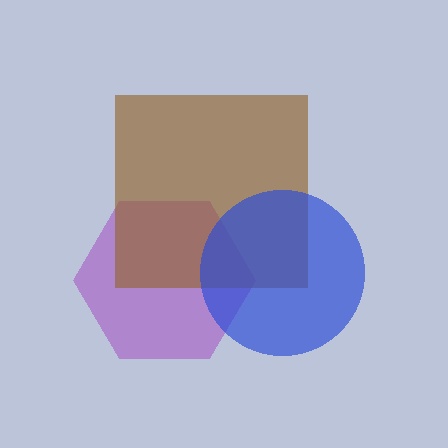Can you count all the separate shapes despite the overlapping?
Yes, there are 3 separate shapes.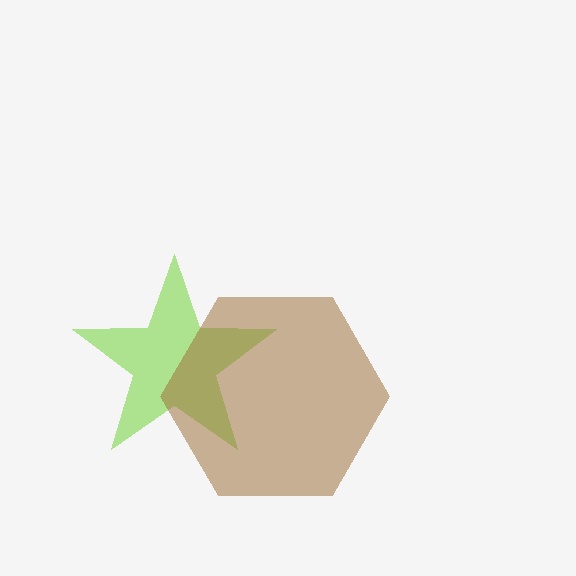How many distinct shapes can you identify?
There are 2 distinct shapes: a lime star, a brown hexagon.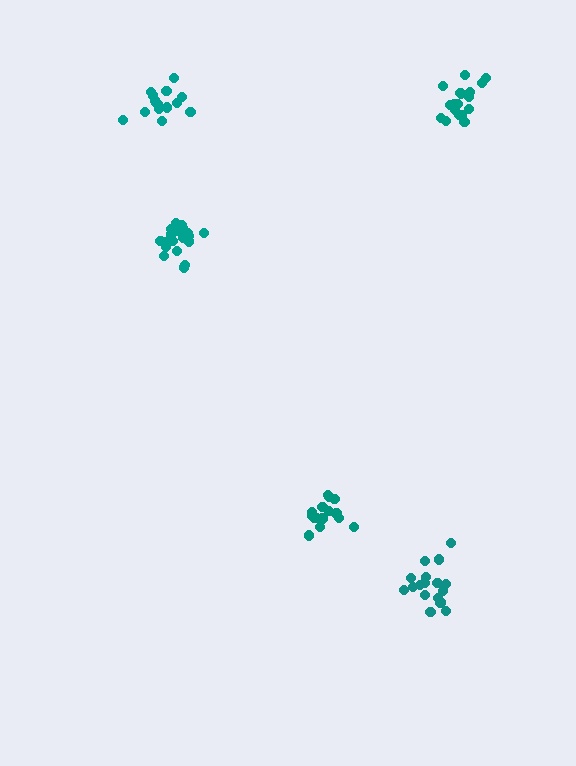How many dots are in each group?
Group 1: 20 dots, Group 2: 15 dots, Group 3: 18 dots, Group 4: 17 dots, Group 5: 17 dots (87 total).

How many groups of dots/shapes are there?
There are 5 groups.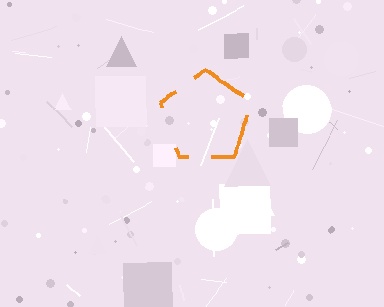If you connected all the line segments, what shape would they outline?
They would outline a pentagon.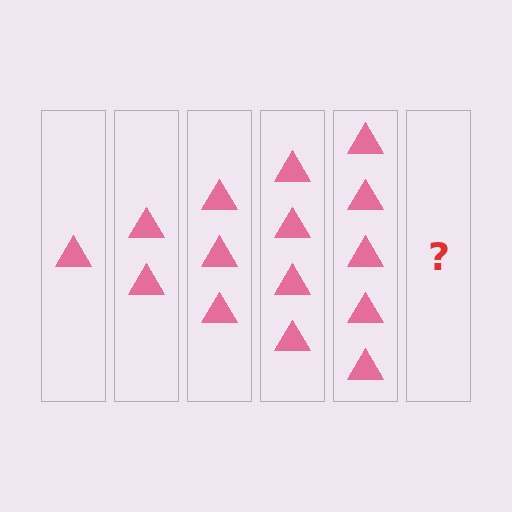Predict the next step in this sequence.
The next step is 6 triangles.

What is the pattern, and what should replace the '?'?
The pattern is that each step adds one more triangle. The '?' should be 6 triangles.